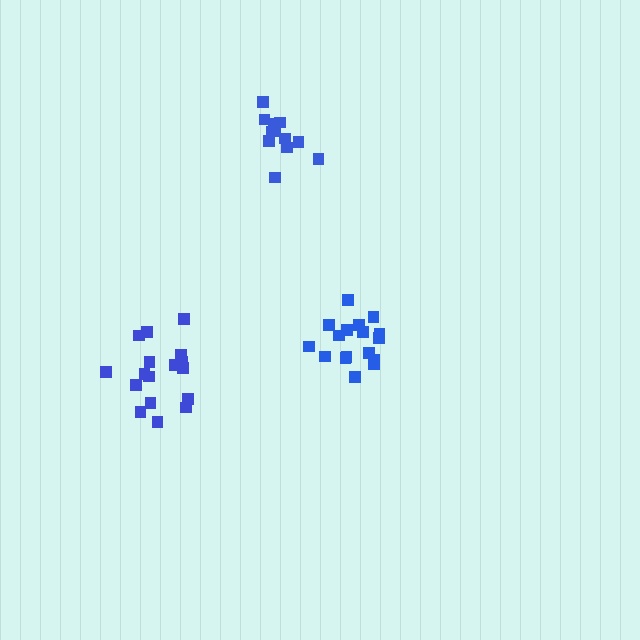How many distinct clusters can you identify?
There are 3 distinct clusters.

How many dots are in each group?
Group 1: 17 dots, Group 2: 17 dots, Group 3: 12 dots (46 total).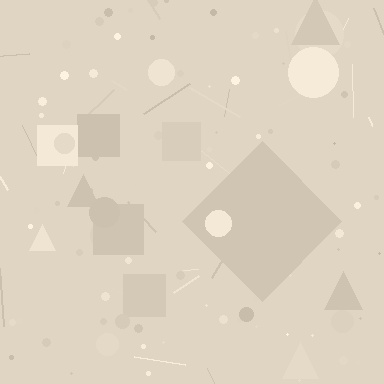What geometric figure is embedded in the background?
A diamond is embedded in the background.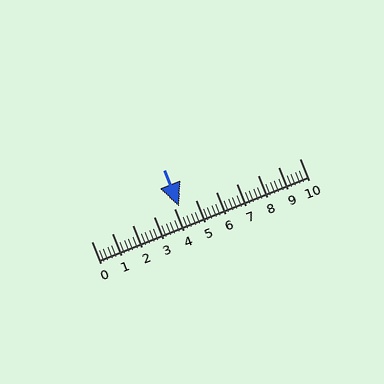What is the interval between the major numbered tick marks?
The major tick marks are spaced 1 units apart.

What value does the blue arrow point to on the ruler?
The blue arrow points to approximately 4.2.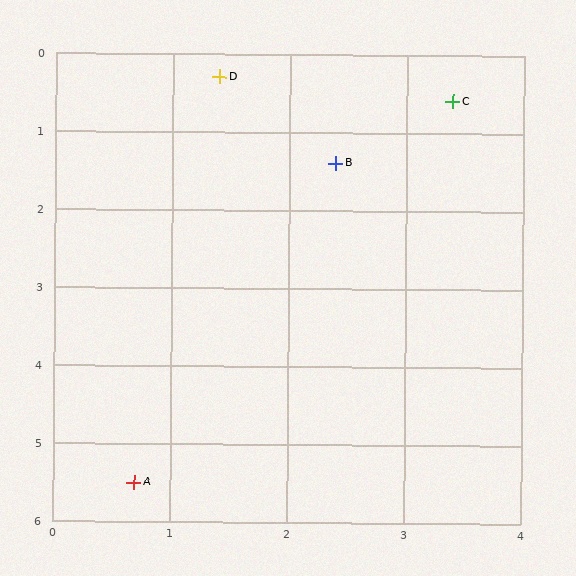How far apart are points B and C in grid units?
Points B and C are about 1.3 grid units apart.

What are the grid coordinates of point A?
Point A is at approximately (0.7, 5.5).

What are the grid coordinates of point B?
Point B is at approximately (2.4, 1.4).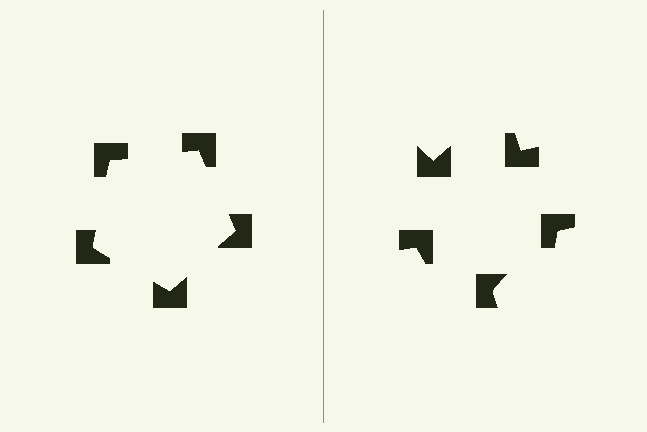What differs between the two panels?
The notched squares are positioned identically on both sides; only the wedge orientations differ. On the left they align to a pentagon; on the right they are misaligned.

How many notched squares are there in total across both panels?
10 — 5 on each side.